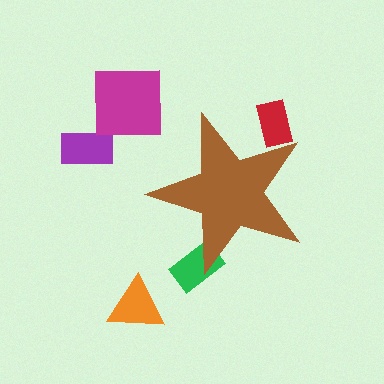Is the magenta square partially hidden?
No, the magenta square is fully visible.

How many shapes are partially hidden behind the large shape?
2 shapes are partially hidden.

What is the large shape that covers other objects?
A brown star.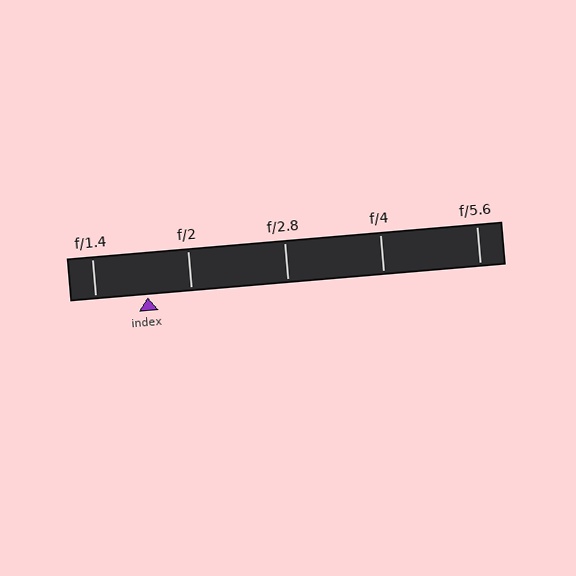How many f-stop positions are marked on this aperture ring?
There are 5 f-stop positions marked.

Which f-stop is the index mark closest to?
The index mark is closest to f/2.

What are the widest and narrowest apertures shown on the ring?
The widest aperture shown is f/1.4 and the narrowest is f/5.6.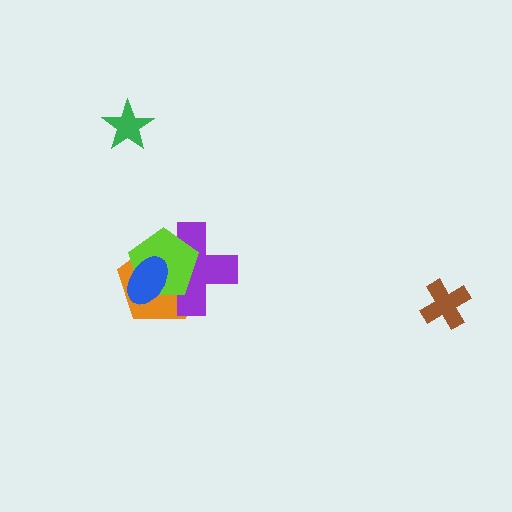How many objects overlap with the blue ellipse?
3 objects overlap with the blue ellipse.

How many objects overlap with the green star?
0 objects overlap with the green star.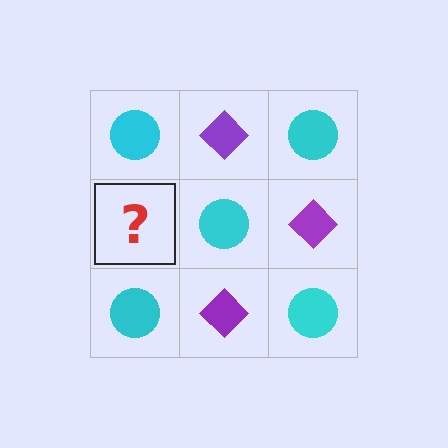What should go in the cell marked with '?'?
The missing cell should contain a purple diamond.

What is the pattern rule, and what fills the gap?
The rule is that it alternates cyan circle and purple diamond in a checkerboard pattern. The gap should be filled with a purple diamond.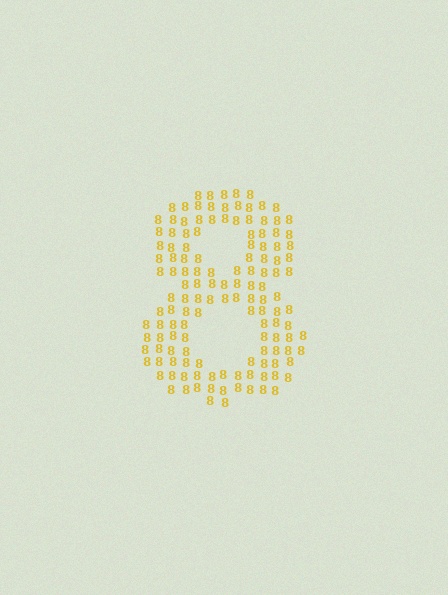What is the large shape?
The large shape is the digit 8.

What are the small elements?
The small elements are digit 8's.